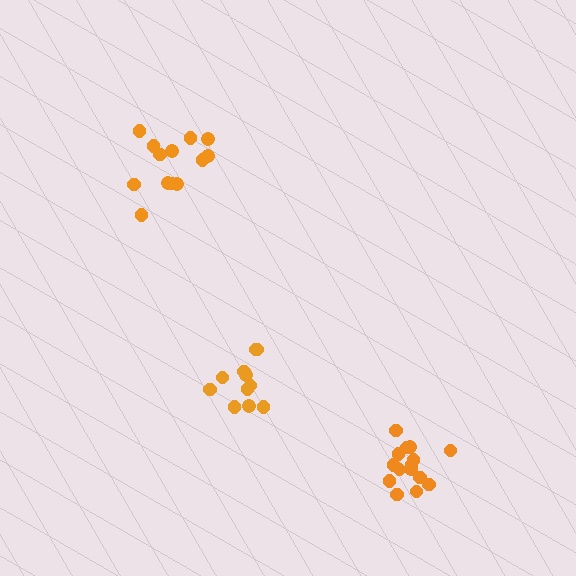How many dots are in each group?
Group 1: 15 dots, Group 2: 13 dots, Group 3: 11 dots (39 total).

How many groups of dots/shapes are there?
There are 3 groups.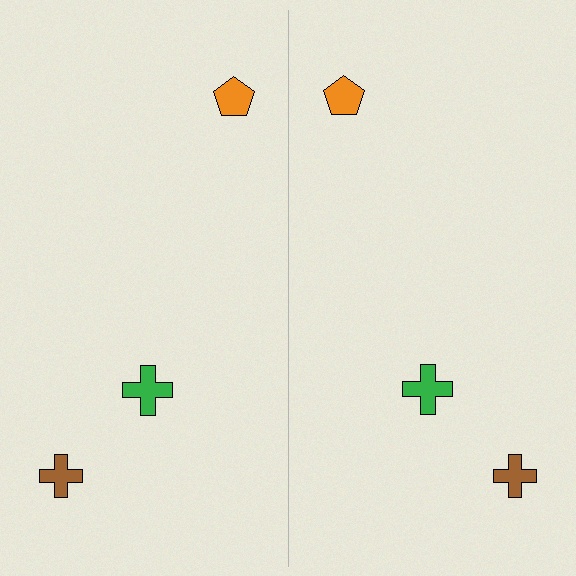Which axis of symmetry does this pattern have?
The pattern has a vertical axis of symmetry running through the center of the image.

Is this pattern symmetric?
Yes, this pattern has bilateral (reflection) symmetry.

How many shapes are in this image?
There are 6 shapes in this image.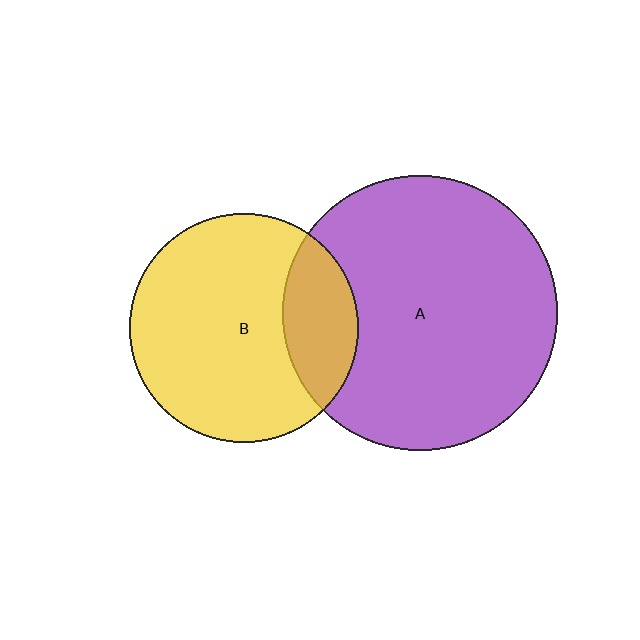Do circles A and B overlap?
Yes.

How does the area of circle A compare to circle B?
Approximately 1.4 times.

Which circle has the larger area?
Circle A (purple).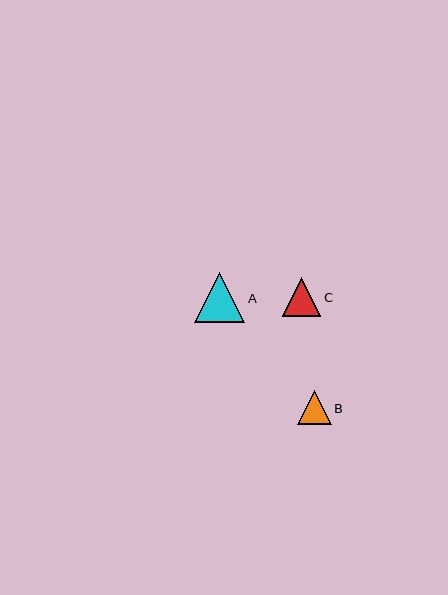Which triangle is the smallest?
Triangle B is the smallest with a size of approximately 34 pixels.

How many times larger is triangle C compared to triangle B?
Triangle C is approximately 1.1 times the size of triangle B.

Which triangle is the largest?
Triangle A is the largest with a size of approximately 50 pixels.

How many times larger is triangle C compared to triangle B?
Triangle C is approximately 1.1 times the size of triangle B.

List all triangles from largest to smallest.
From largest to smallest: A, C, B.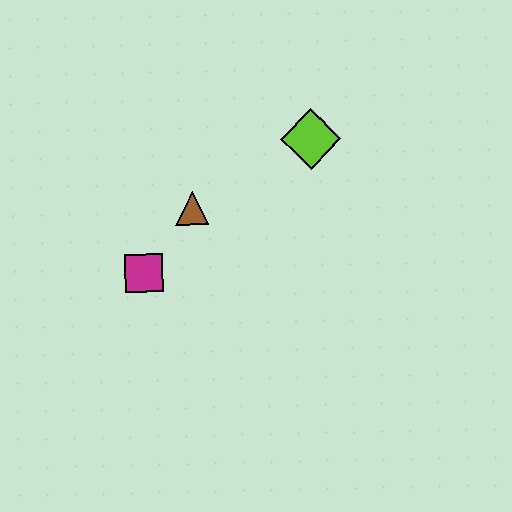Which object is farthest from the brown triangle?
The lime diamond is farthest from the brown triangle.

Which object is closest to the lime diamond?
The brown triangle is closest to the lime diamond.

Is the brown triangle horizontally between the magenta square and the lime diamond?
Yes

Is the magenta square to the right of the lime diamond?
No